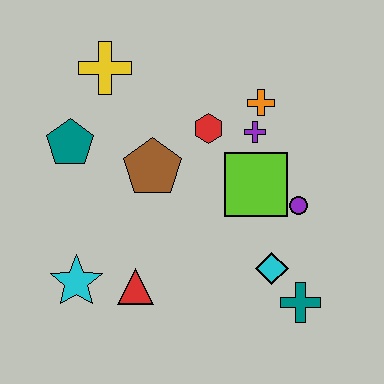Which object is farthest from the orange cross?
The cyan star is farthest from the orange cross.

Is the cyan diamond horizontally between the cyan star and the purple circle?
Yes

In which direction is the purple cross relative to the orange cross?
The purple cross is below the orange cross.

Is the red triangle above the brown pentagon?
No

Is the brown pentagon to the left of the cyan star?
No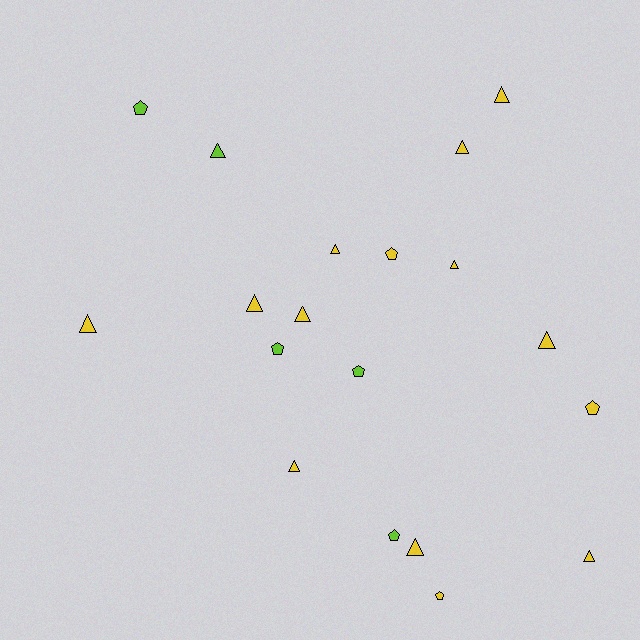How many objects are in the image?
There are 19 objects.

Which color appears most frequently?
Yellow, with 14 objects.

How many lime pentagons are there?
There are 4 lime pentagons.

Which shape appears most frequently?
Triangle, with 12 objects.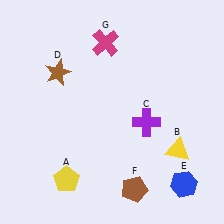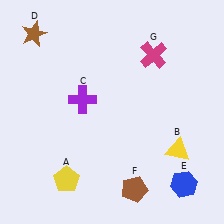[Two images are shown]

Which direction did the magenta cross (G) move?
The magenta cross (G) moved right.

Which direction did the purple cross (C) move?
The purple cross (C) moved left.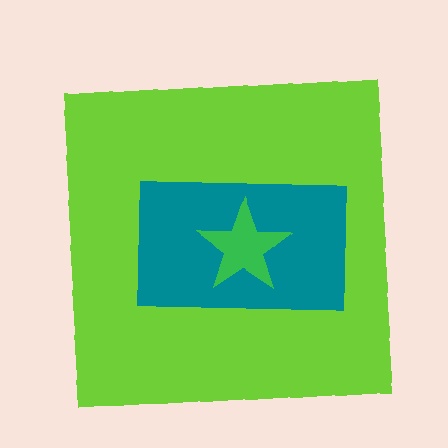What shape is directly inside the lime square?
The teal rectangle.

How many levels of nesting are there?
3.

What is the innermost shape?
The green star.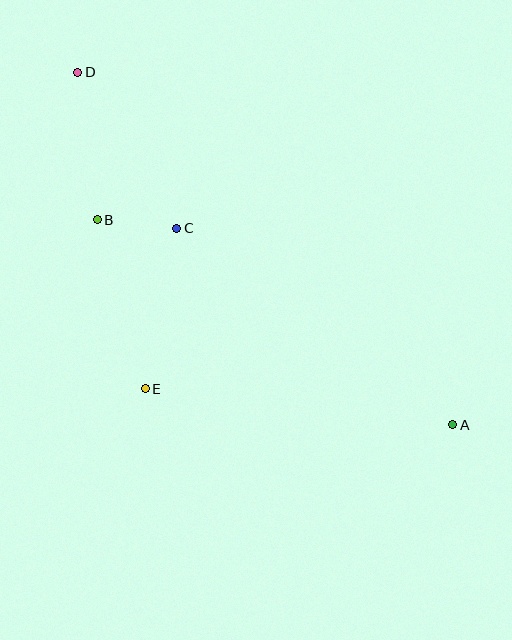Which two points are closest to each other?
Points B and C are closest to each other.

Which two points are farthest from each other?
Points A and D are farthest from each other.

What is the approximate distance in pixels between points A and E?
The distance between A and E is approximately 310 pixels.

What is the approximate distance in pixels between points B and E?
The distance between B and E is approximately 176 pixels.